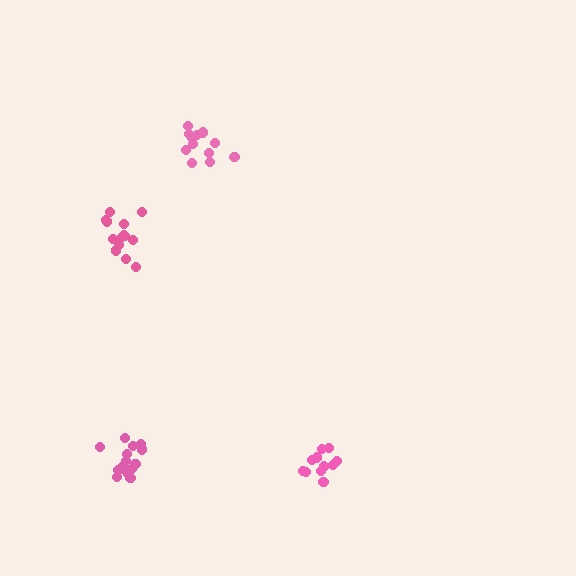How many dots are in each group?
Group 1: 11 dots, Group 2: 15 dots, Group 3: 13 dots, Group 4: 15 dots (54 total).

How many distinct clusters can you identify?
There are 4 distinct clusters.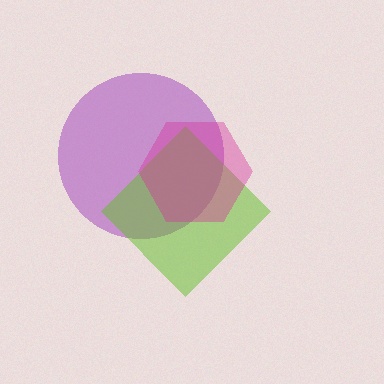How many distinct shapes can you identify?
There are 3 distinct shapes: a purple circle, a lime diamond, a magenta hexagon.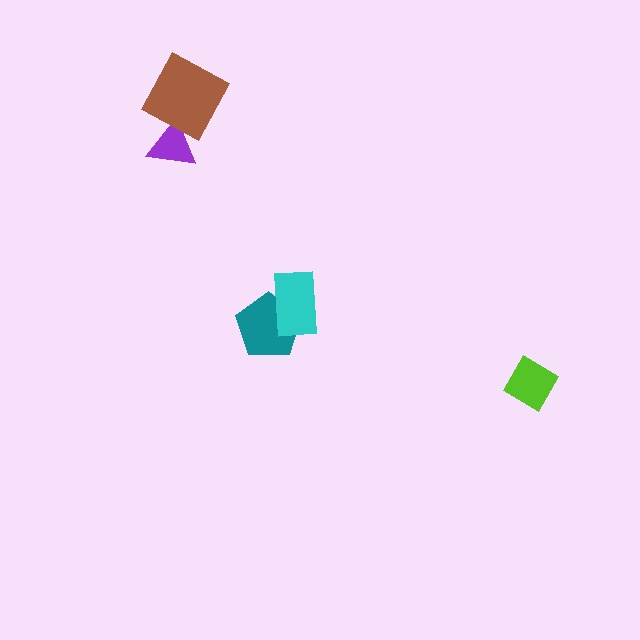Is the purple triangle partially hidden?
Yes, it is partially covered by another shape.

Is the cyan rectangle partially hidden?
No, no other shape covers it.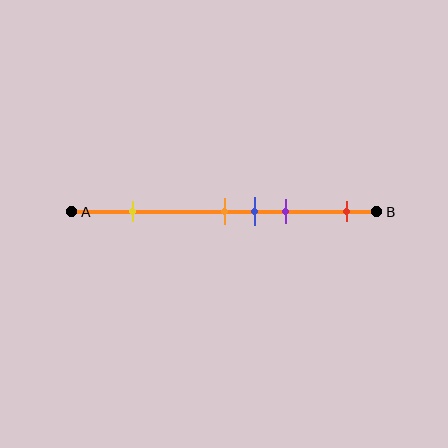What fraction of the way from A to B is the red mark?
The red mark is approximately 90% (0.9) of the way from A to B.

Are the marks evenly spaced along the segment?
No, the marks are not evenly spaced.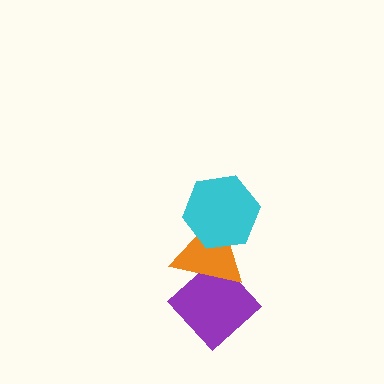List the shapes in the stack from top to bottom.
From top to bottom: the cyan hexagon, the orange triangle, the purple diamond.